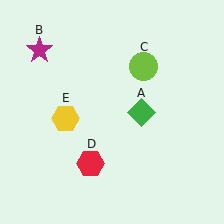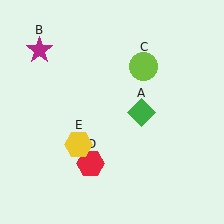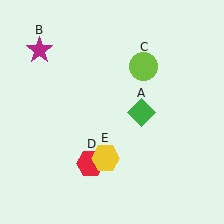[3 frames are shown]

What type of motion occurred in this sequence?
The yellow hexagon (object E) rotated counterclockwise around the center of the scene.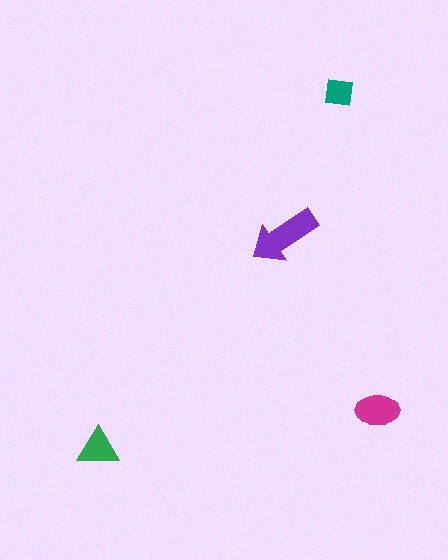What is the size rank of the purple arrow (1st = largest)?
1st.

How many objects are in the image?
There are 4 objects in the image.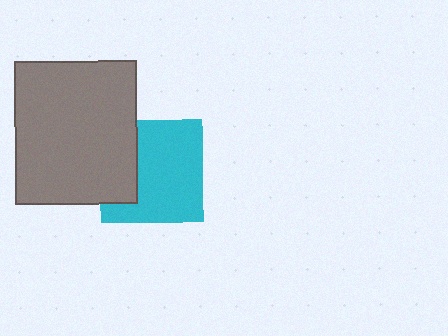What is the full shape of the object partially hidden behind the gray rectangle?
The partially hidden object is a cyan square.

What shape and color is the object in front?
The object in front is a gray rectangle.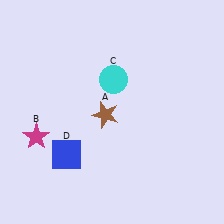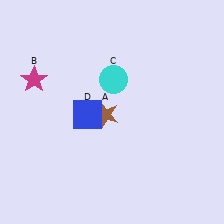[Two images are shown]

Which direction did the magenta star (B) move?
The magenta star (B) moved up.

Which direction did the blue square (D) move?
The blue square (D) moved up.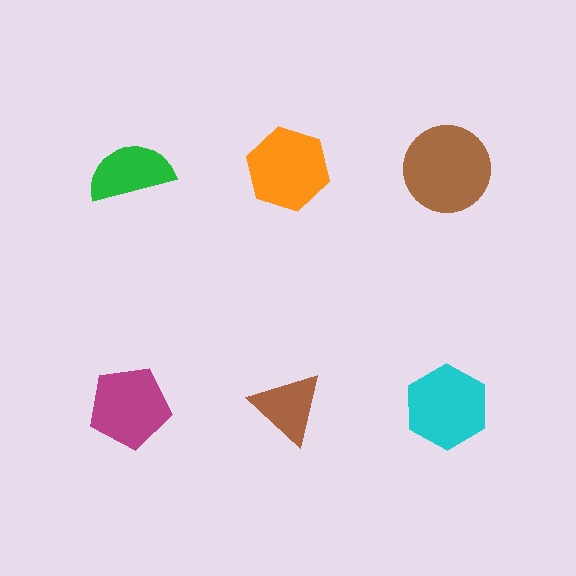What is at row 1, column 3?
A brown circle.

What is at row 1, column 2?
An orange hexagon.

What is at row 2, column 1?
A magenta pentagon.